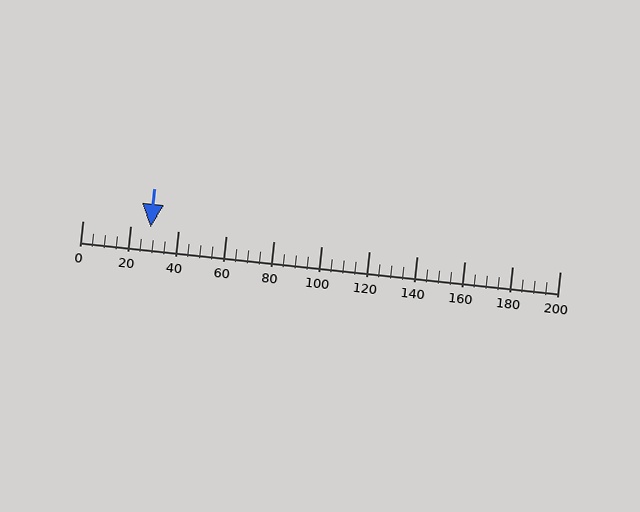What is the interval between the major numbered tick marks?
The major tick marks are spaced 20 units apart.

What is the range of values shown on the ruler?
The ruler shows values from 0 to 200.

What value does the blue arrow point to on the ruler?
The blue arrow points to approximately 28.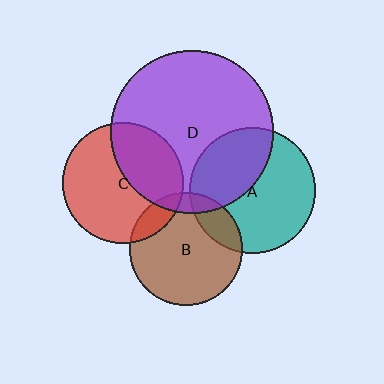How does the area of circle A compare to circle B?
Approximately 1.2 times.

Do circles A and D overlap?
Yes.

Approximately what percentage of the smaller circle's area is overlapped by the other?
Approximately 40%.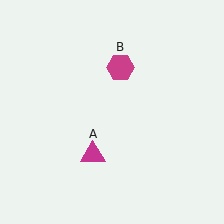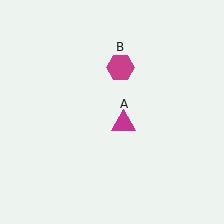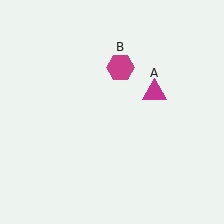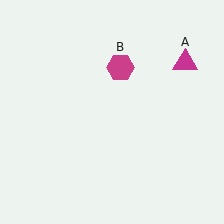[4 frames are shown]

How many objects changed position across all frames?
1 object changed position: magenta triangle (object A).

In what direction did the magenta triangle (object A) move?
The magenta triangle (object A) moved up and to the right.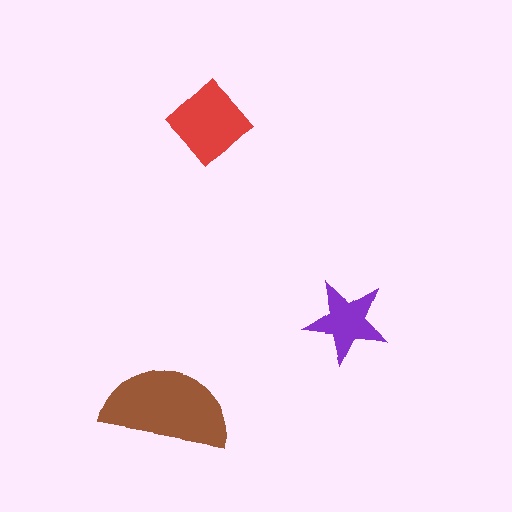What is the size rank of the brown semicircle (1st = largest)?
1st.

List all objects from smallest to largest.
The purple star, the red diamond, the brown semicircle.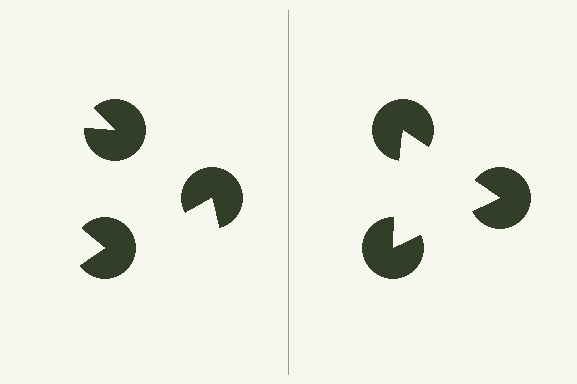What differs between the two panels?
The pac-man discs are positioned identically on both sides; only the wedge orientations differ. On the right they align to a triangle; on the left they are misaligned.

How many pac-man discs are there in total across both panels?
6 — 3 on each side.